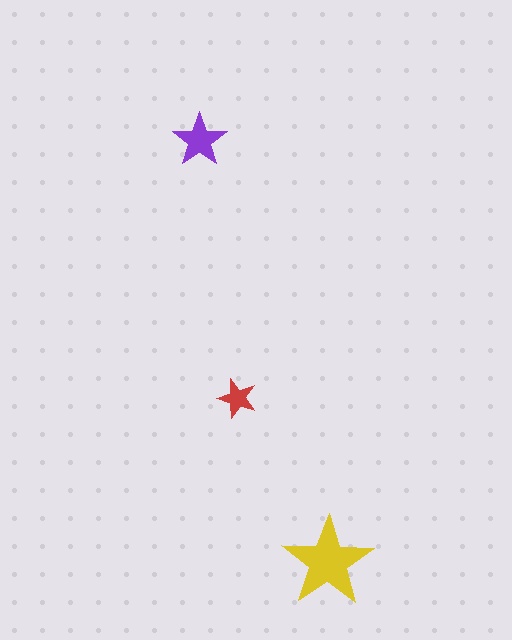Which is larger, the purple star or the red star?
The purple one.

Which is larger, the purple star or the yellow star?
The yellow one.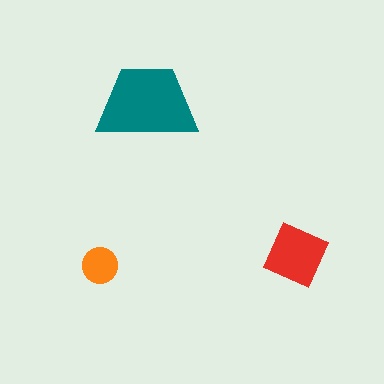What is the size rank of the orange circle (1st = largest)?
3rd.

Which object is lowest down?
The orange circle is bottommost.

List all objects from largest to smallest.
The teal trapezoid, the red square, the orange circle.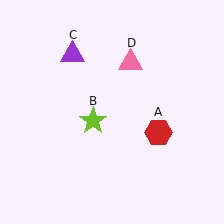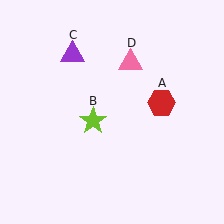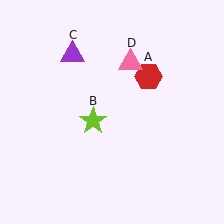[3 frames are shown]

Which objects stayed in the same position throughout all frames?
Lime star (object B) and purple triangle (object C) and pink triangle (object D) remained stationary.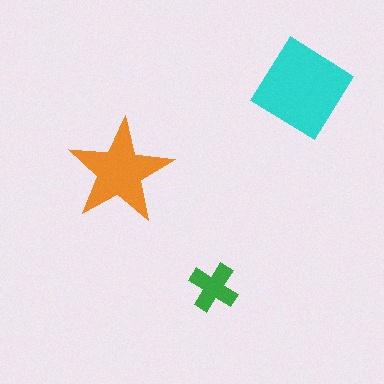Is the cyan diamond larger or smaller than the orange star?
Larger.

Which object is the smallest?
The green cross.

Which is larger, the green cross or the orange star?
The orange star.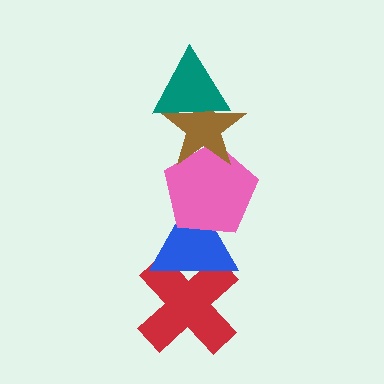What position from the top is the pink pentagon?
The pink pentagon is 3rd from the top.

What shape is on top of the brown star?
The teal triangle is on top of the brown star.